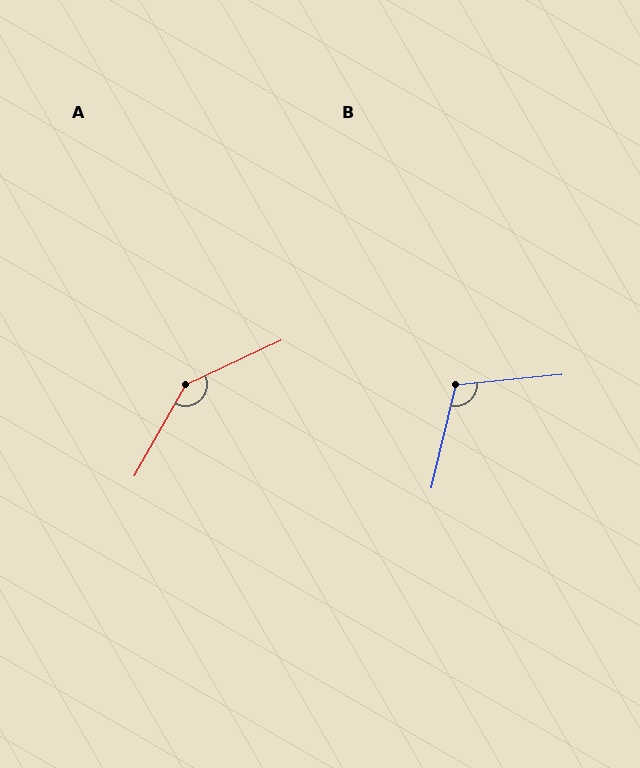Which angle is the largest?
A, at approximately 144 degrees.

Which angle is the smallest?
B, at approximately 109 degrees.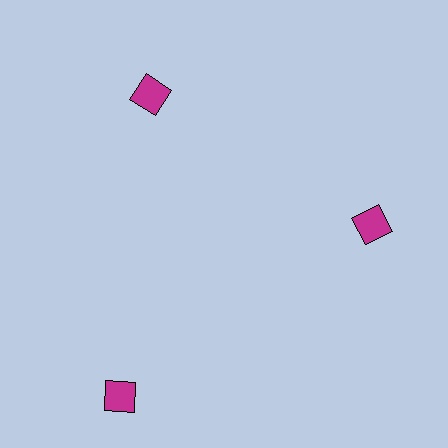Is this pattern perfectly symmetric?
No. The 3 magenta diamonds are arranged in a ring, but one element near the 7 o'clock position is pushed outward from the center, breaking the 3-fold rotational symmetry.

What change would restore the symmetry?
The symmetry would be restored by moving it inward, back onto the ring so that all 3 diamonds sit at equal angles and equal distance from the center.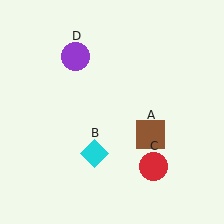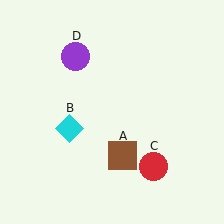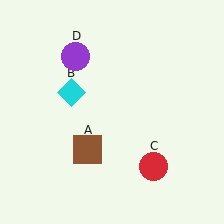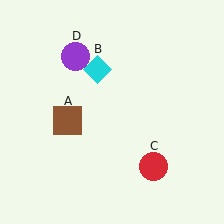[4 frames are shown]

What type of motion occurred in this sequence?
The brown square (object A), cyan diamond (object B) rotated clockwise around the center of the scene.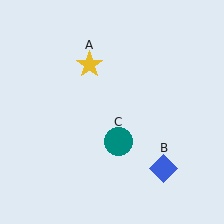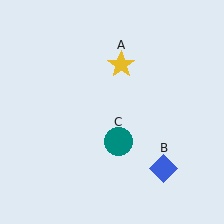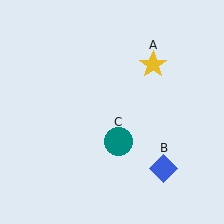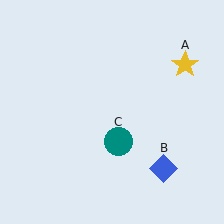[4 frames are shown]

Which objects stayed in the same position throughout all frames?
Blue diamond (object B) and teal circle (object C) remained stationary.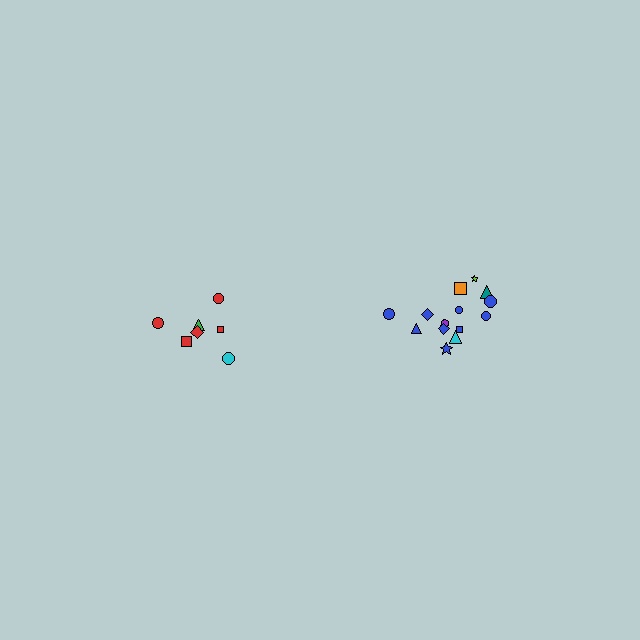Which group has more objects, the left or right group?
The right group.